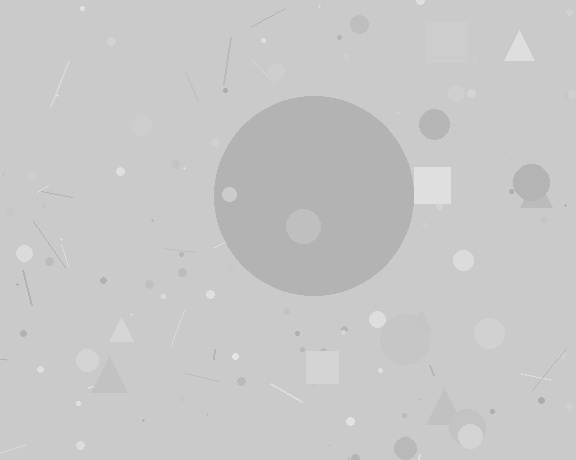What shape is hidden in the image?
A circle is hidden in the image.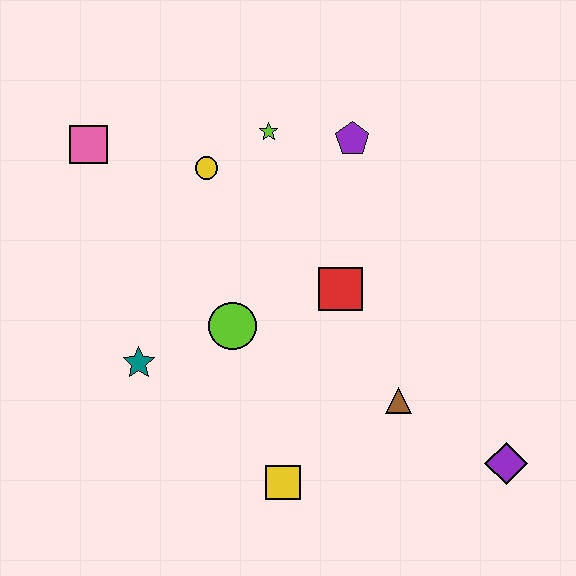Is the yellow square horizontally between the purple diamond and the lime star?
Yes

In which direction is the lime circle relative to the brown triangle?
The lime circle is to the left of the brown triangle.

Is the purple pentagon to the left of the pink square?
No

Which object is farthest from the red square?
The pink square is farthest from the red square.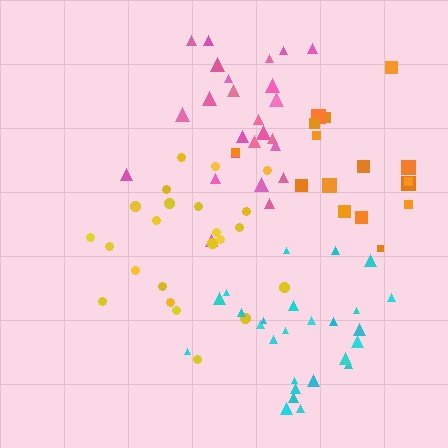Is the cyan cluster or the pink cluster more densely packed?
Cyan.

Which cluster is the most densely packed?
Cyan.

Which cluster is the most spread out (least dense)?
Orange.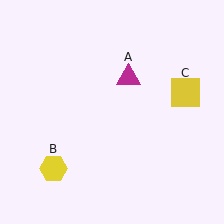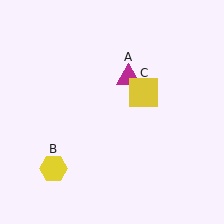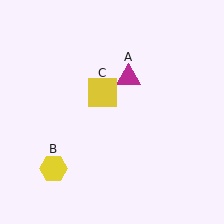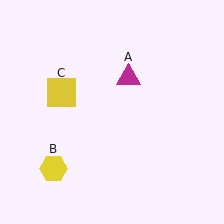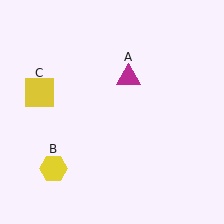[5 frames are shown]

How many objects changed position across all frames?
1 object changed position: yellow square (object C).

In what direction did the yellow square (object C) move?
The yellow square (object C) moved left.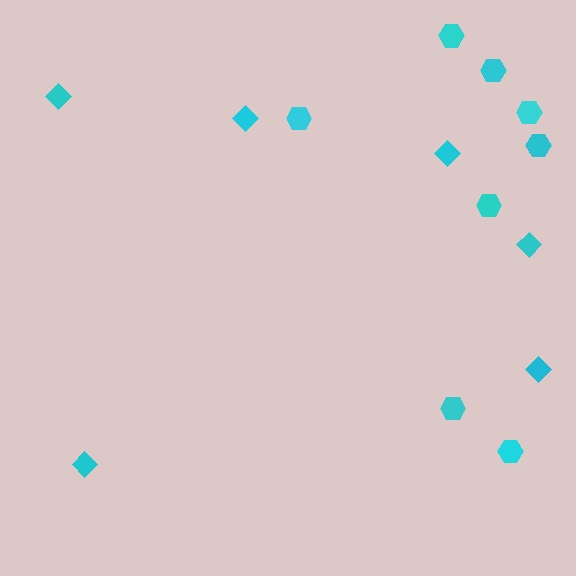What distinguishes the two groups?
There are 2 groups: one group of diamonds (6) and one group of hexagons (8).